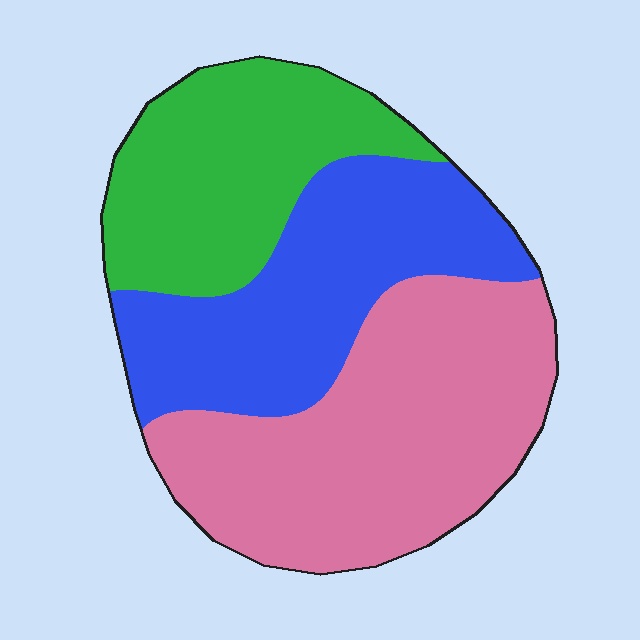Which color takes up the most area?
Pink, at roughly 40%.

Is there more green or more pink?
Pink.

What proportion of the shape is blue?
Blue takes up about one third (1/3) of the shape.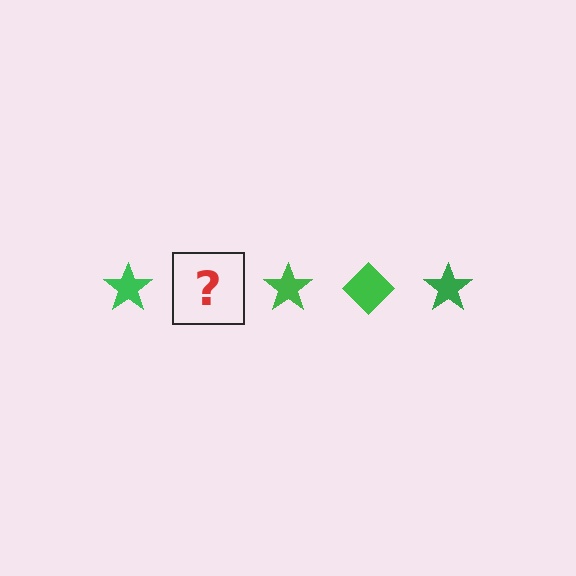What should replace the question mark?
The question mark should be replaced with a green diamond.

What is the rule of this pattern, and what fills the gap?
The rule is that the pattern cycles through star, diamond shapes in green. The gap should be filled with a green diamond.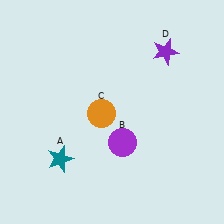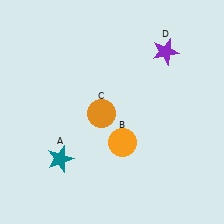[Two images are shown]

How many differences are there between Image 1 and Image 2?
There is 1 difference between the two images.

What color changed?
The circle (B) changed from purple in Image 1 to orange in Image 2.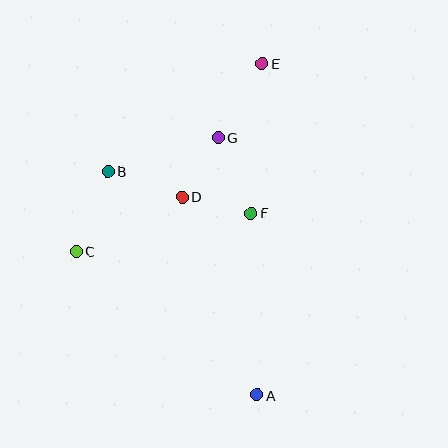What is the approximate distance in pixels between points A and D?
The distance between A and D is approximately 212 pixels.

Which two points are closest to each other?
Points D and G are closest to each other.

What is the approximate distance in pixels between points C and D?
The distance between C and D is approximately 119 pixels.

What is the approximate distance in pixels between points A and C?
The distance between A and C is approximately 231 pixels.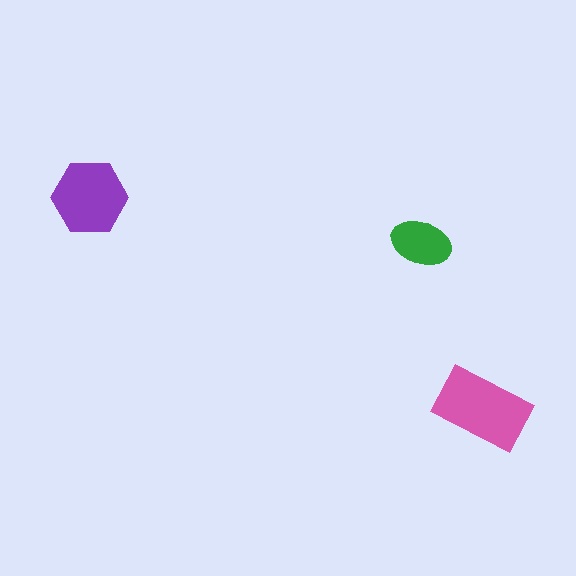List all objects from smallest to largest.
The green ellipse, the purple hexagon, the pink rectangle.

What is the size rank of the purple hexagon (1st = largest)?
2nd.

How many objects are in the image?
There are 3 objects in the image.